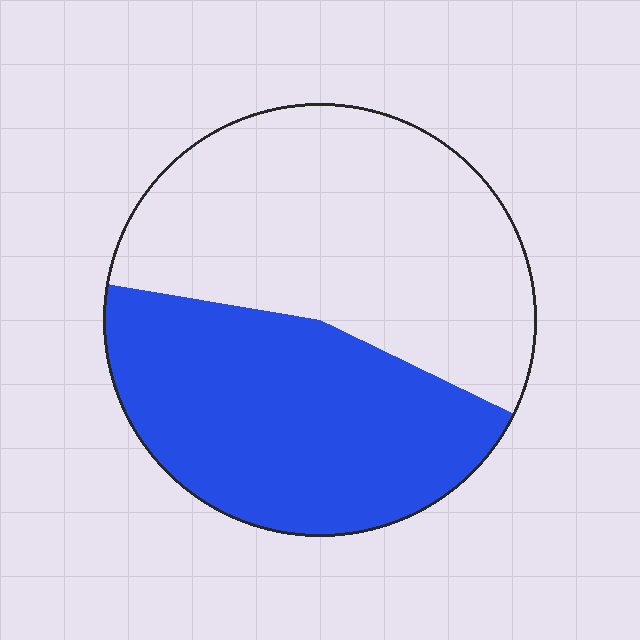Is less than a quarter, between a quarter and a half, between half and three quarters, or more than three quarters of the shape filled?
Between a quarter and a half.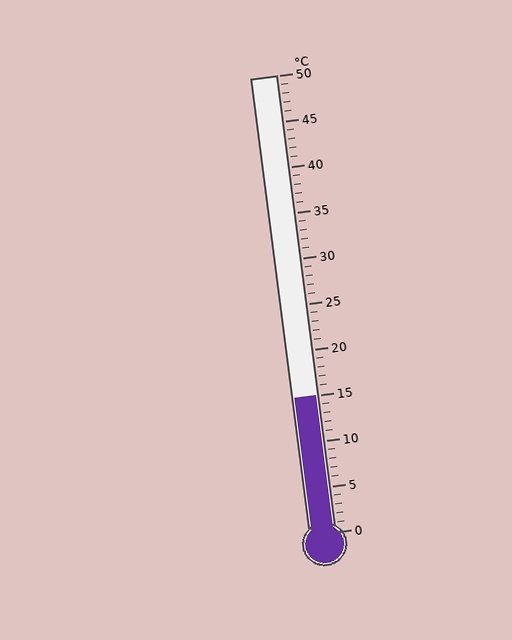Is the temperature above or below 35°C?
The temperature is below 35°C.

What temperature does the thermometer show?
The thermometer shows approximately 15°C.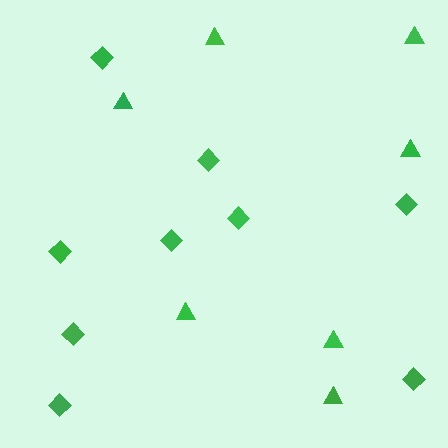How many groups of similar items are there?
There are 2 groups: one group of diamonds (9) and one group of triangles (7).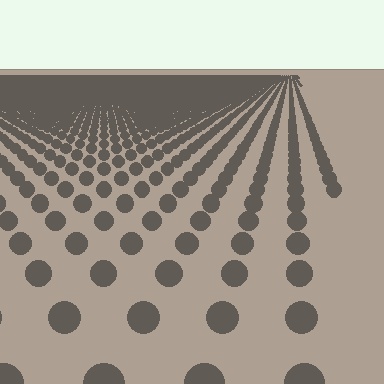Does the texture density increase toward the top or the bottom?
Density increases toward the top.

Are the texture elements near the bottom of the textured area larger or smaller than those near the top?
Larger. Near the bottom, elements are closer to the viewer and appear at a bigger on-screen size.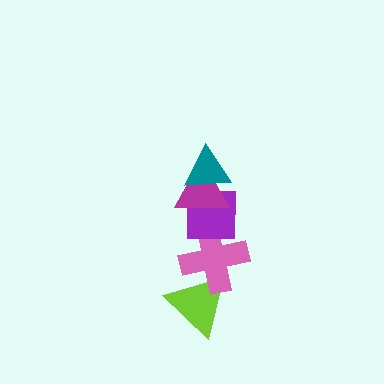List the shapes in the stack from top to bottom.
From top to bottom: the teal triangle, the magenta triangle, the purple square, the pink cross, the lime triangle.